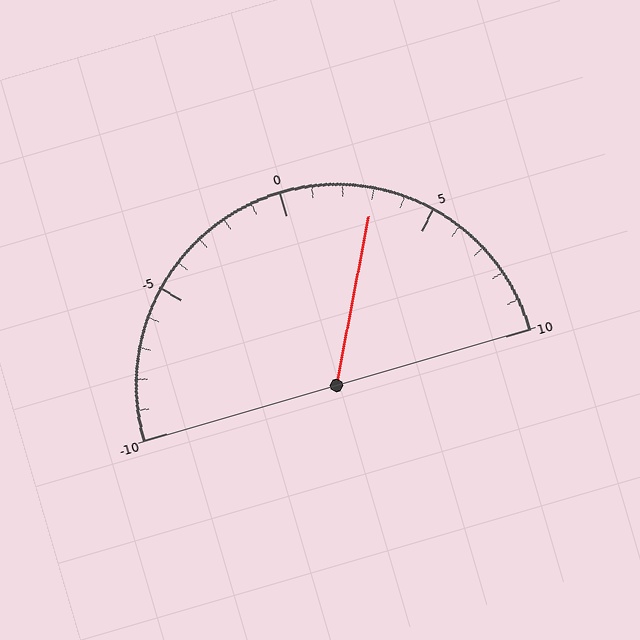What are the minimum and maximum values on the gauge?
The gauge ranges from -10 to 10.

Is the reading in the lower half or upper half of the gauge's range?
The reading is in the upper half of the range (-10 to 10).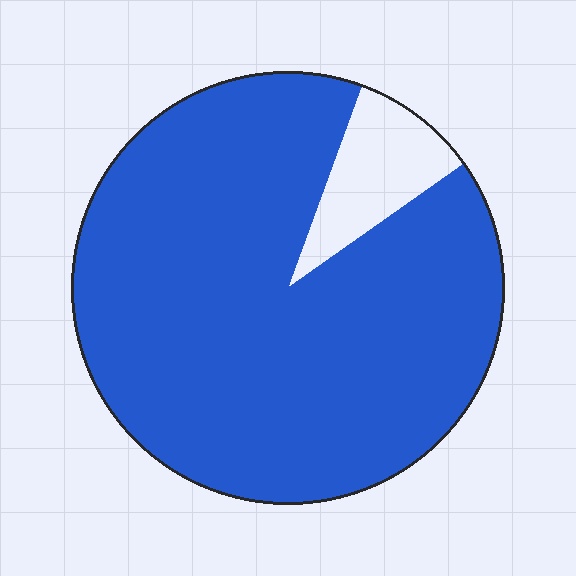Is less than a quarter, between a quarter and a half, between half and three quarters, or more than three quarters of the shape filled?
More than three quarters.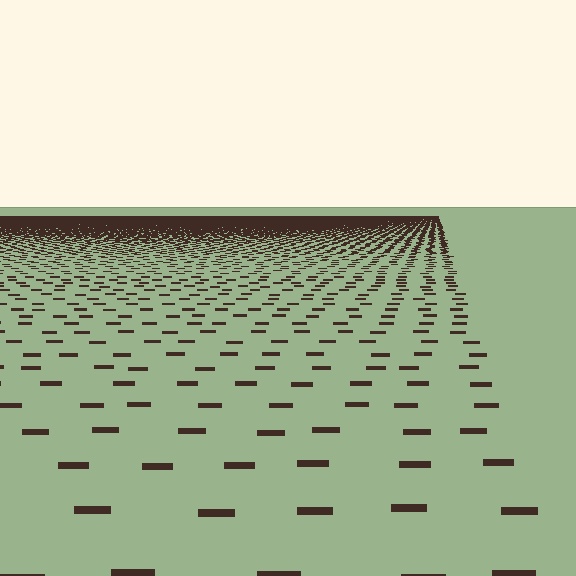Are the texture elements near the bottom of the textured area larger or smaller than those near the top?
Larger. Near the bottom, elements are closer to the viewer and appear at a bigger on-screen size.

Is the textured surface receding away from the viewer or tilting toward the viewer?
The surface is receding away from the viewer. Texture elements get smaller and denser toward the top.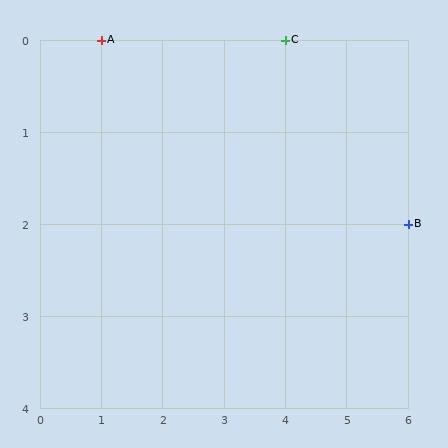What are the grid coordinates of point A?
Point A is at grid coordinates (1, 0).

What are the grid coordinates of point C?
Point C is at grid coordinates (4, 0).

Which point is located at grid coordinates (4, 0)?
Point C is at (4, 0).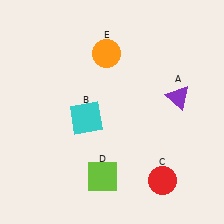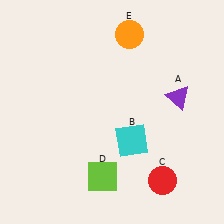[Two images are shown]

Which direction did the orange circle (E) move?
The orange circle (E) moved right.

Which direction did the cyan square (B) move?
The cyan square (B) moved right.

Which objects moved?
The objects that moved are: the cyan square (B), the orange circle (E).